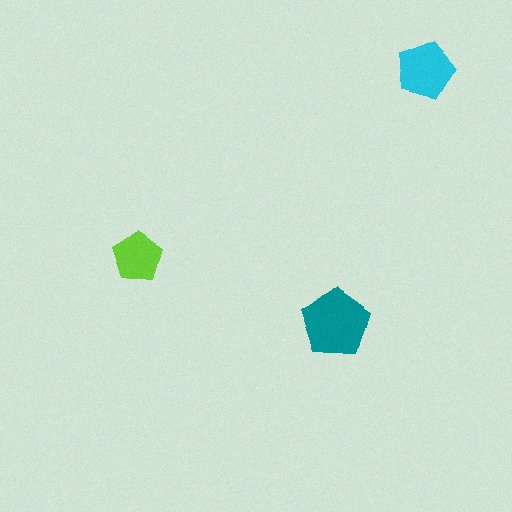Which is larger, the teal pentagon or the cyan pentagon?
The teal one.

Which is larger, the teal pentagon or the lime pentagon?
The teal one.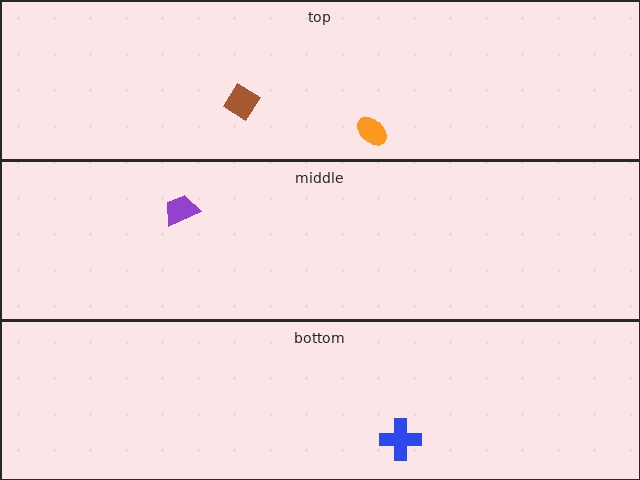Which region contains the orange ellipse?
The top region.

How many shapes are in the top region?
2.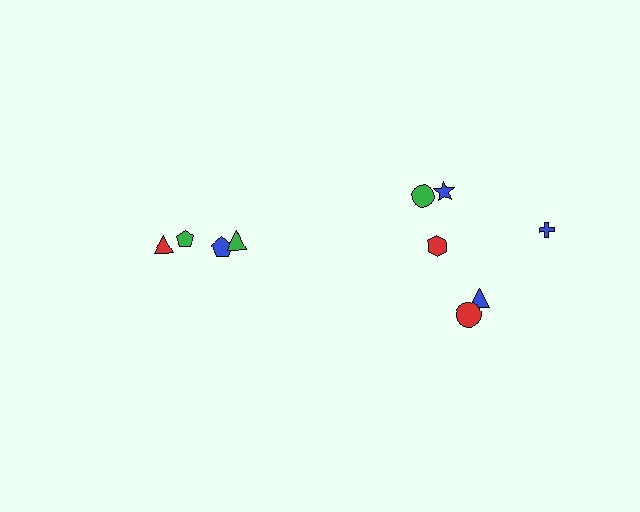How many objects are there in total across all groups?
There are 10 objects.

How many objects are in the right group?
There are 6 objects.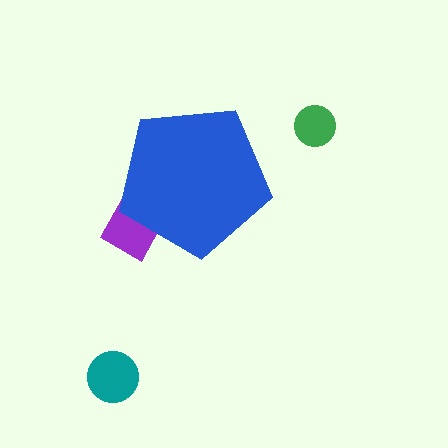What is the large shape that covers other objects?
A blue pentagon.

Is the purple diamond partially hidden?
Yes, the purple diamond is partially hidden behind the blue pentagon.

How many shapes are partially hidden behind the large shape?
1 shape is partially hidden.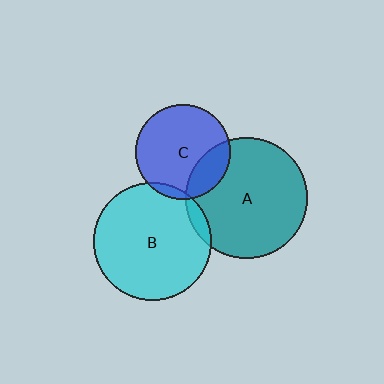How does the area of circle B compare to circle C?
Approximately 1.5 times.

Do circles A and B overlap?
Yes.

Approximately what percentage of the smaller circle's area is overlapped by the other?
Approximately 5%.